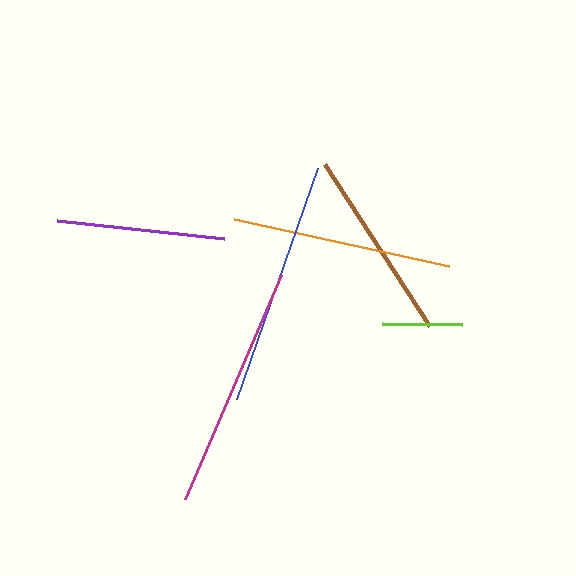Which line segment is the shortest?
The lime line is the shortest at approximately 80 pixels.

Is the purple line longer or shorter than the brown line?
The brown line is longer than the purple line.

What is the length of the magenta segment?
The magenta segment is approximately 244 pixels long.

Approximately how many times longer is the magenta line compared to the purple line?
The magenta line is approximately 1.5 times the length of the purple line.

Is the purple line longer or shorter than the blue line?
The blue line is longer than the purple line.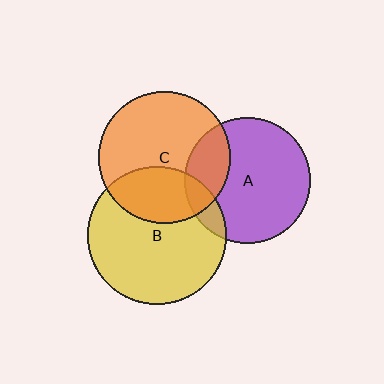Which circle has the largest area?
Circle B (yellow).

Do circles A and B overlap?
Yes.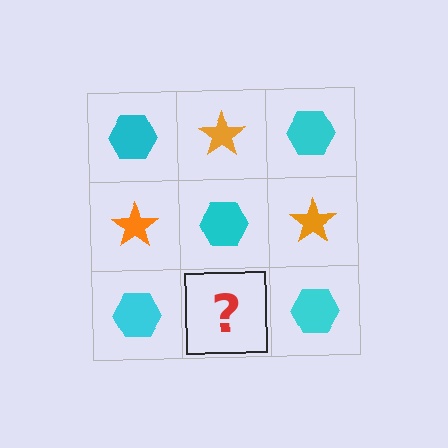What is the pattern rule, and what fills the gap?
The rule is that it alternates cyan hexagon and orange star in a checkerboard pattern. The gap should be filled with an orange star.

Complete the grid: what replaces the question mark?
The question mark should be replaced with an orange star.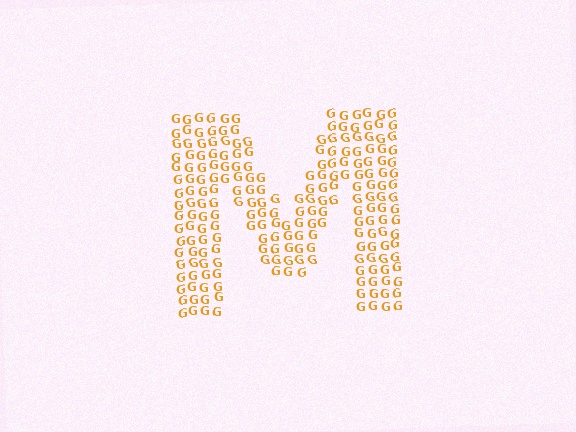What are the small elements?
The small elements are letter G's.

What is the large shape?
The large shape is the letter M.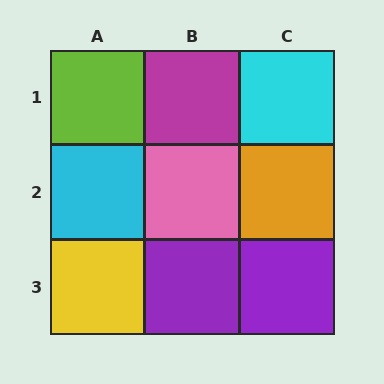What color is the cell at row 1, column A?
Lime.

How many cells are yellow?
1 cell is yellow.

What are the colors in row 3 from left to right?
Yellow, purple, purple.